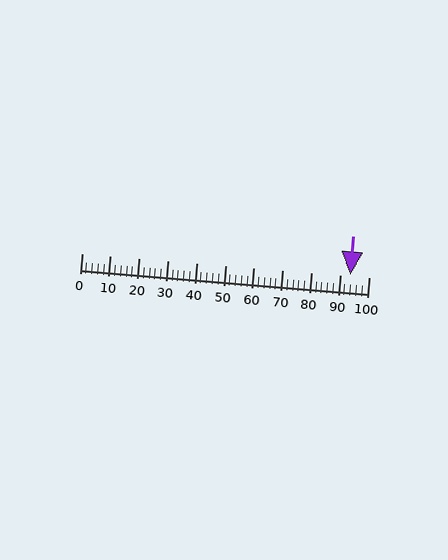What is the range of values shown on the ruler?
The ruler shows values from 0 to 100.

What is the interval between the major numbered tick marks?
The major tick marks are spaced 10 units apart.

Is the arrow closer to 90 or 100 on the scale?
The arrow is closer to 90.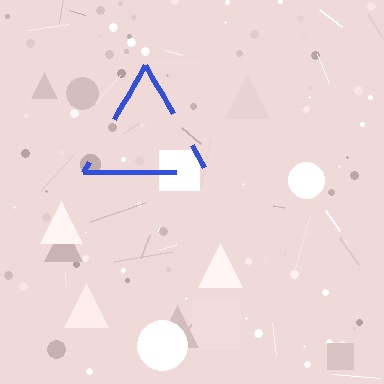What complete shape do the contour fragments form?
The contour fragments form a triangle.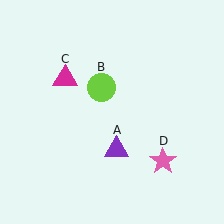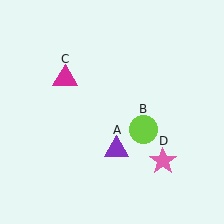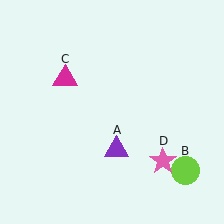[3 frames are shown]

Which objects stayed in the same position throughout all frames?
Purple triangle (object A) and magenta triangle (object C) and pink star (object D) remained stationary.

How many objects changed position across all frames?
1 object changed position: lime circle (object B).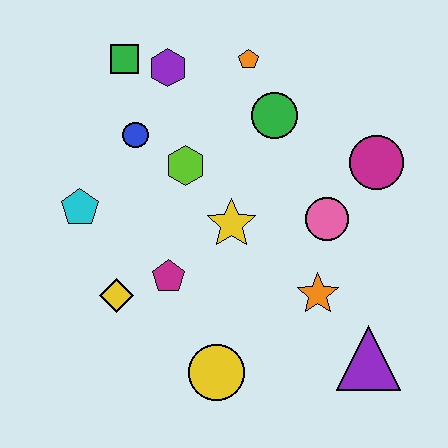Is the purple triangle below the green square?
Yes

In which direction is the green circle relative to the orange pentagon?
The green circle is below the orange pentagon.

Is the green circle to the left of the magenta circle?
Yes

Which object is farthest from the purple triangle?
The green square is farthest from the purple triangle.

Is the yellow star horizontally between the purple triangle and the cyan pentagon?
Yes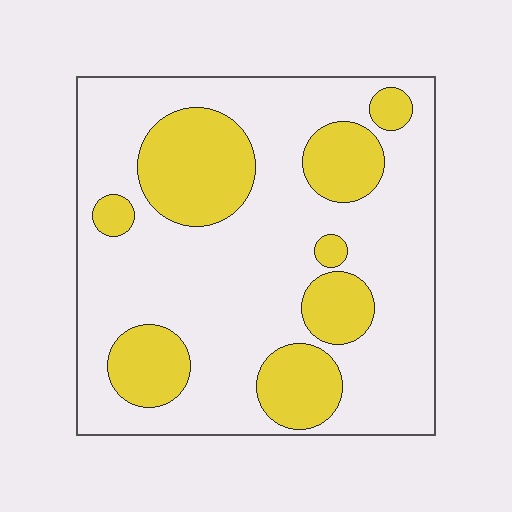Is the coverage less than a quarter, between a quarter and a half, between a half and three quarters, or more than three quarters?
Between a quarter and a half.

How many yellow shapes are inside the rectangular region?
8.